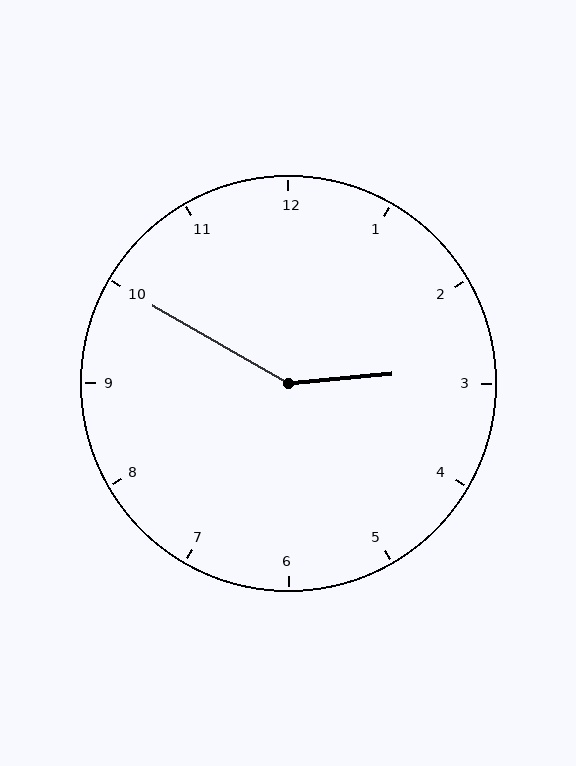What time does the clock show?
2:50.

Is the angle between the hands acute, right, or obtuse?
It is obtuse.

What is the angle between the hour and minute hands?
Approximately 145 degrees.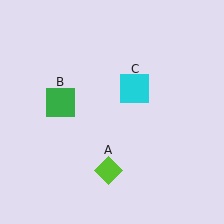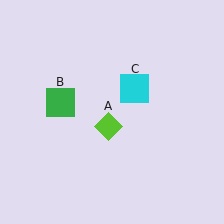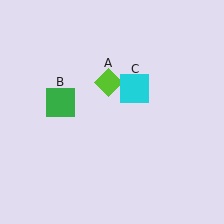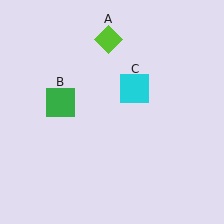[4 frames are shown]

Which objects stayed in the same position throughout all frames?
Green square (object B) and cyan square (object C) remained stationary.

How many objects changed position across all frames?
1 object changed position: lime diamond (object A).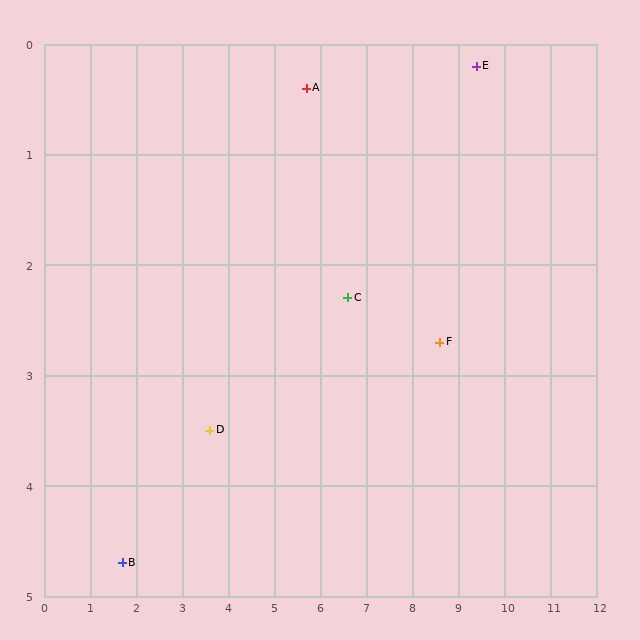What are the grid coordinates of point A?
Point A is at approximately (5.7, 0.4).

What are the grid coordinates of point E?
Point E is at approximately (9.4, 0.2).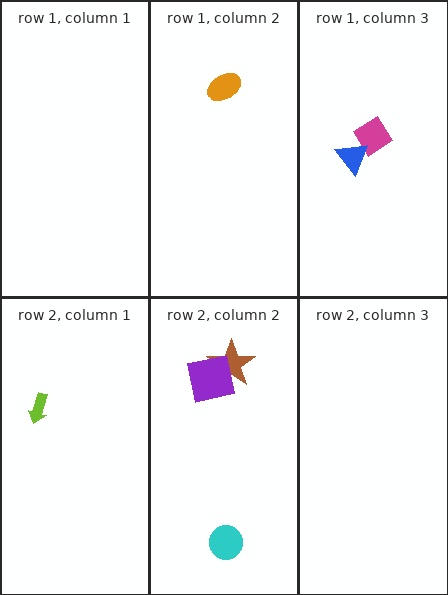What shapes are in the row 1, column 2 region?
The orange ellipse.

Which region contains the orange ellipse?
The row 1, column 2 region.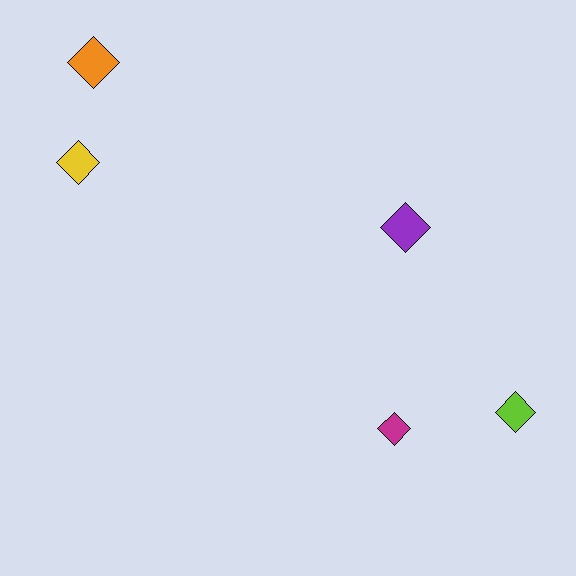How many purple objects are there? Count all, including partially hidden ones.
There is 1 purple object.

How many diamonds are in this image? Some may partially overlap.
There are 5 diamonds.